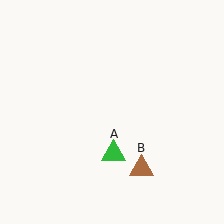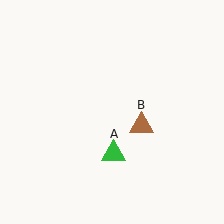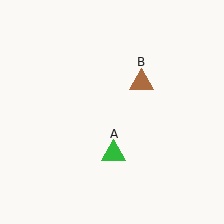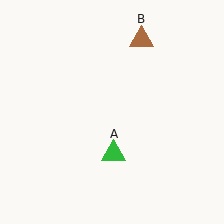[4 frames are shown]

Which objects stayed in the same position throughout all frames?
Green triangle (object A) remained stationary.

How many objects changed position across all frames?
1 object changed position: brown triangle (object B).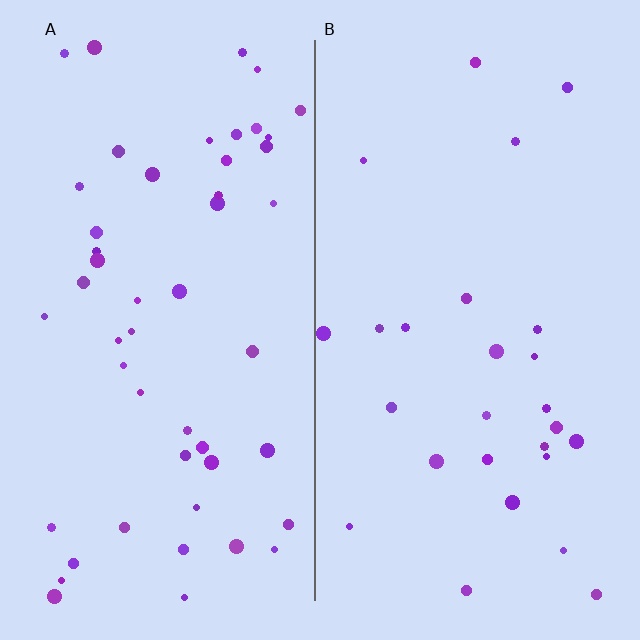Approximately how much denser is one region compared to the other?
Approximately 1.9× — region A over region B.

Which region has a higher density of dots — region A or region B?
A (the left).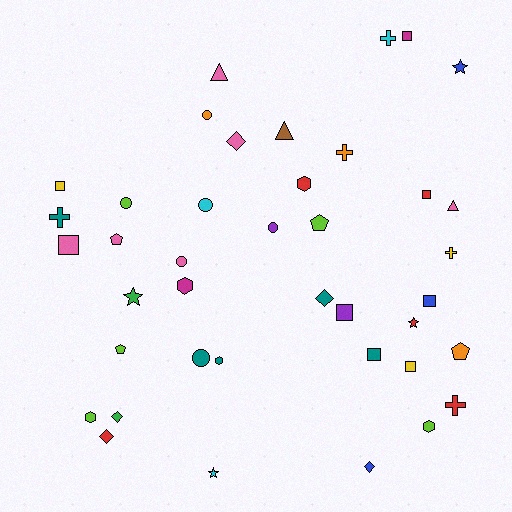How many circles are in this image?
There are 6 circles.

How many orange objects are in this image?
There are 3 orange objects.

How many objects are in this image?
There are 40 objects.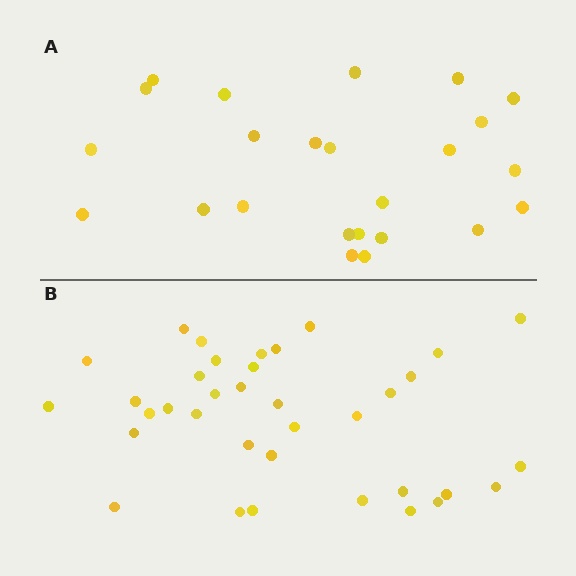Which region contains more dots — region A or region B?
Region B (the bottom region) has more dots.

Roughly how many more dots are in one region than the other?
Region B has roughly 12 or so more dots than region A.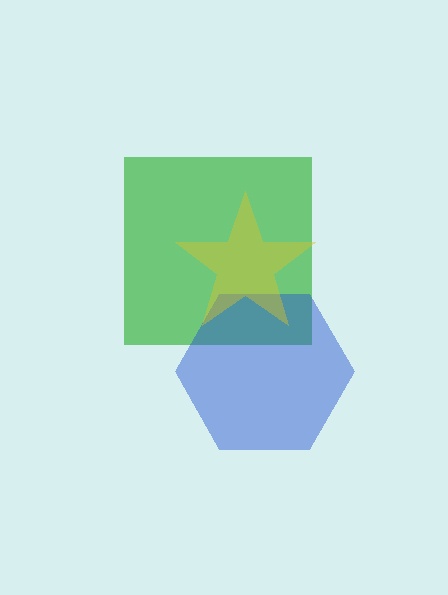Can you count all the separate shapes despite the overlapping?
Yes, there are 3 separate shapes.